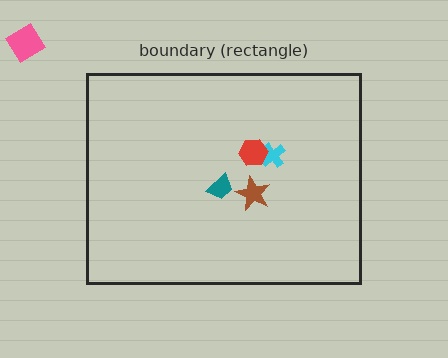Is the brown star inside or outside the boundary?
Inside.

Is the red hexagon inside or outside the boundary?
Inside.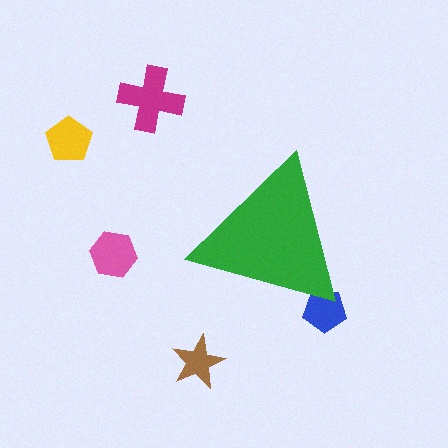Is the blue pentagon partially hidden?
Yes, the blue pentagon is partially hidden behind the green triangle.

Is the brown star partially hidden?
No, the brown star is fully visible.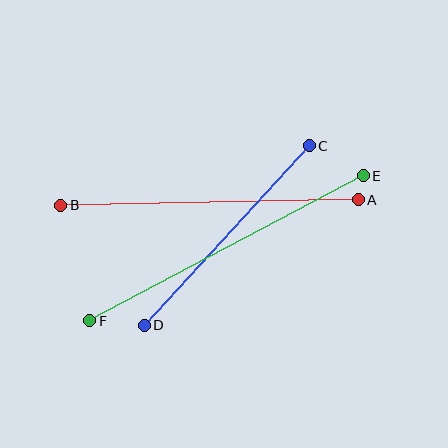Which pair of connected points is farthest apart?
Points E and F are farthest apart.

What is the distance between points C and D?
The distance is approximately 244 pixels.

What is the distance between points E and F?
The distance is approximately 310 pixels.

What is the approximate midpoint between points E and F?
The midpoint is at approximately (226, 248) pixels.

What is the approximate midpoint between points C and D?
The midpoint is at approximately (227, 235) pixels.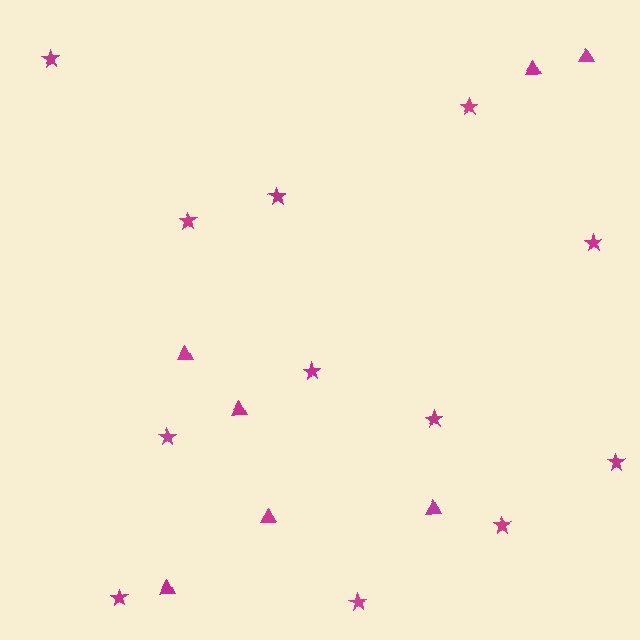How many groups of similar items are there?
There are 2 groups: one group of triangles (7) and one group of stars (12).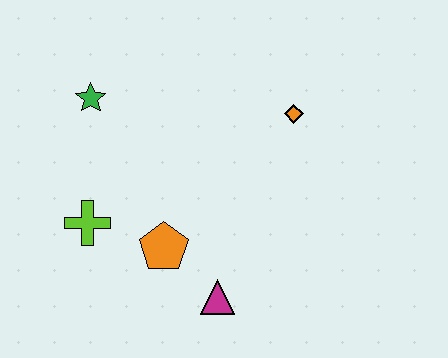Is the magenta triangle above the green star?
No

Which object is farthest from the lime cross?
The orange diamond is farthest from the lime cross.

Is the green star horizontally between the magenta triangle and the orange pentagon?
No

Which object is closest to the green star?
The lime cross is closest to the green star.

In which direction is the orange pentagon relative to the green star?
The orange pentagon is below the green star.